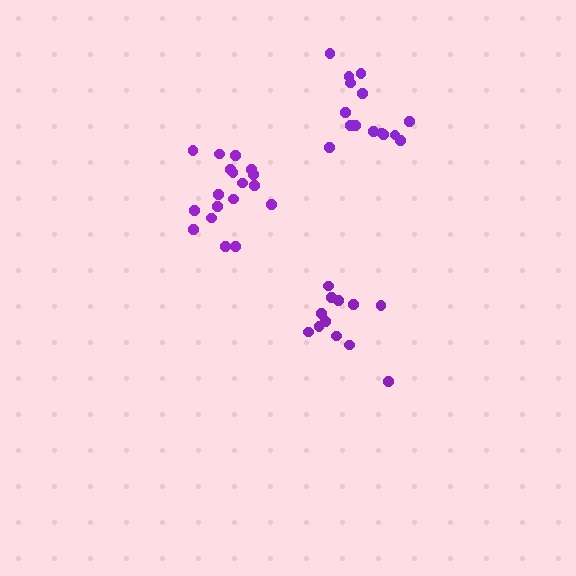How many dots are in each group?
Group 1: 12 dots, Group 2: 18 dots, Group 3: 15 dots (45 total).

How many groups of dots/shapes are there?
There are 3 groups.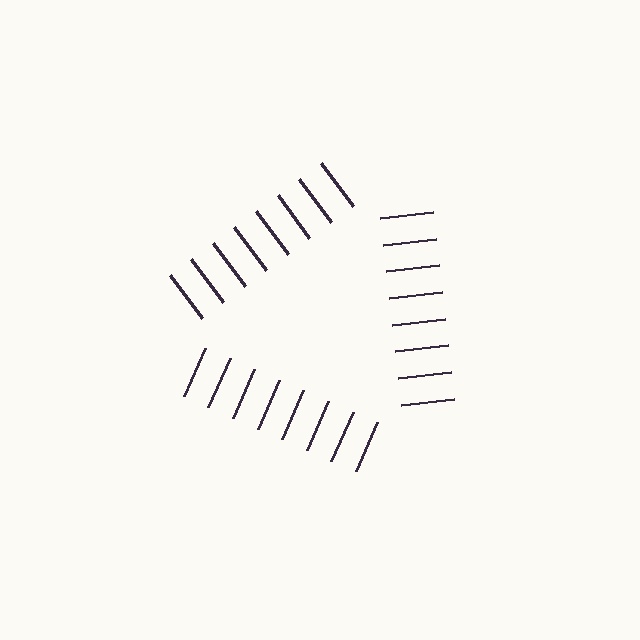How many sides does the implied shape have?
3 sides — the line-ends trace a triangle.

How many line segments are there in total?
24 — 8 along each of the 3 edges.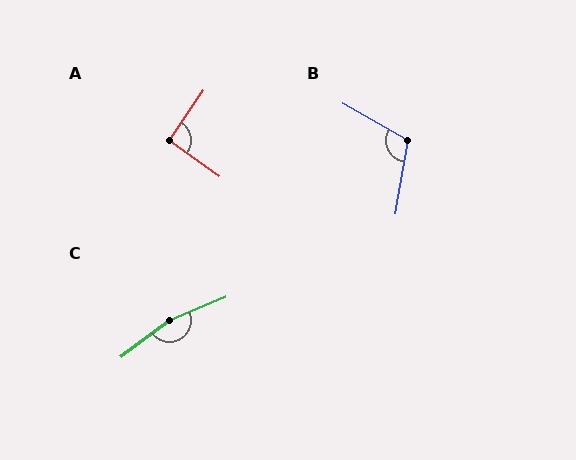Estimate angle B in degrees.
Approximately 110 degrees.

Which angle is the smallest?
A, at approximately 92 degrees.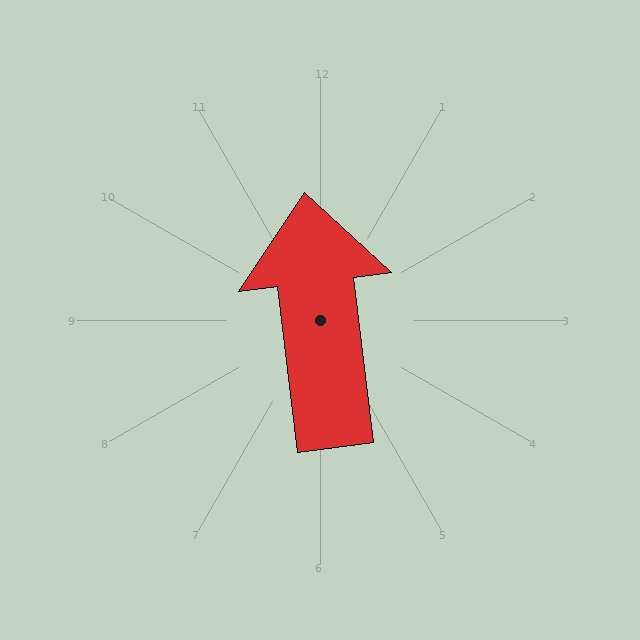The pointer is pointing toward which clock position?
Roughly 12 o'clock.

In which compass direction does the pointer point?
North.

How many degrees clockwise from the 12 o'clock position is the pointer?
Approximately 353 degrees.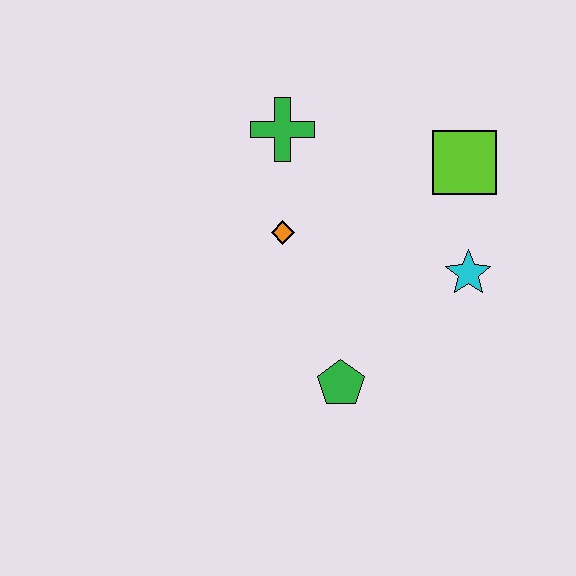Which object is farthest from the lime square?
The green pentagon is farthest from the lime square.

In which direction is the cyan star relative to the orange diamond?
The cyan star is to the right of the orange diamond.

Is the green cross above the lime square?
Yes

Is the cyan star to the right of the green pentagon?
Yes